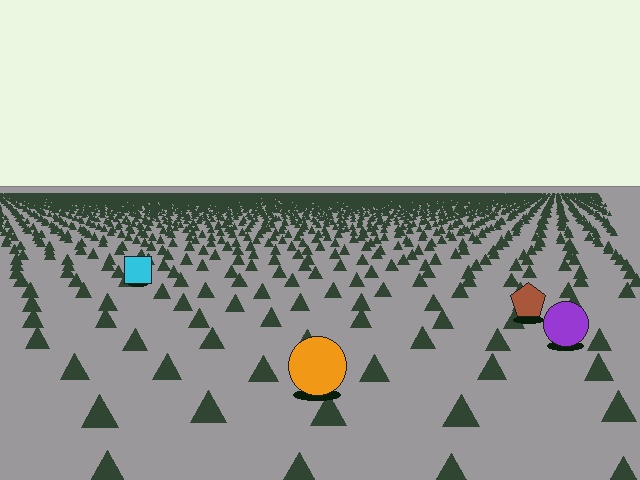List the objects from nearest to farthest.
From nearest to farthest: the orange circle, the purple circle, the brown pentagon, the cyan square.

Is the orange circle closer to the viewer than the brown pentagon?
Yes. The orange circle is closer — you can tell from the texture gradient: the ground texture is coarser near it.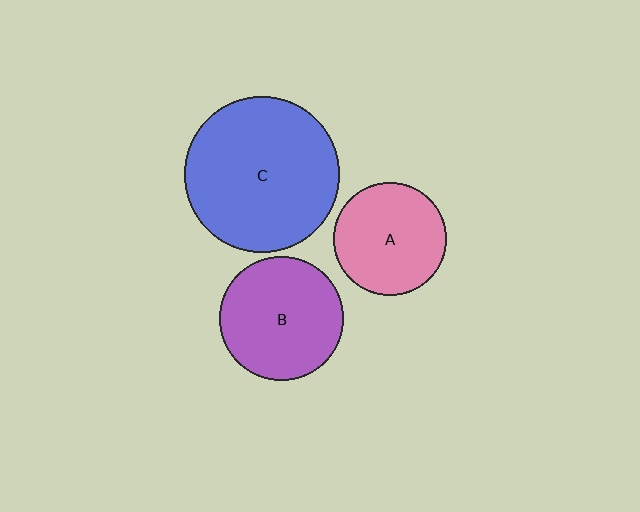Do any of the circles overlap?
No, none of the circles overlap.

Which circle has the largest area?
Circle C (blue).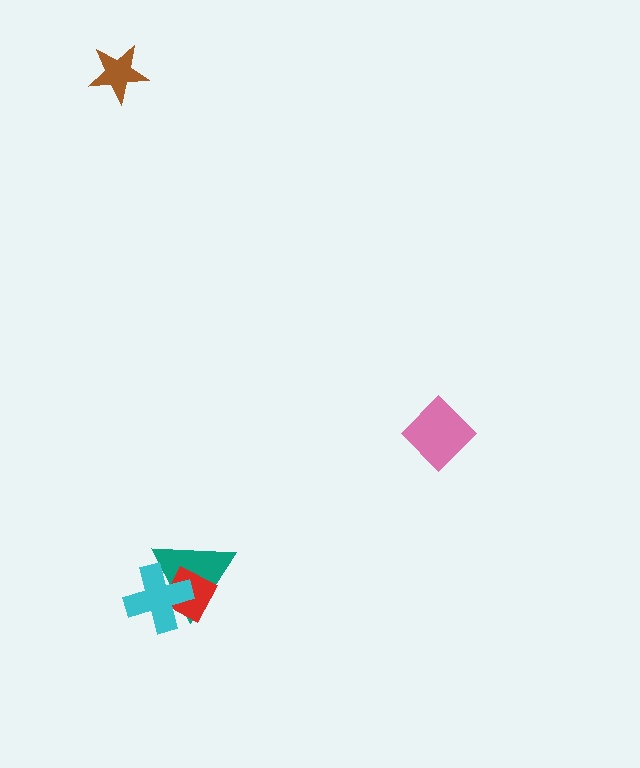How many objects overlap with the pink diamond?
0 objects overlap with the pink diamond.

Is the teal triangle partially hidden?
Yes, it is partially covered by another shape.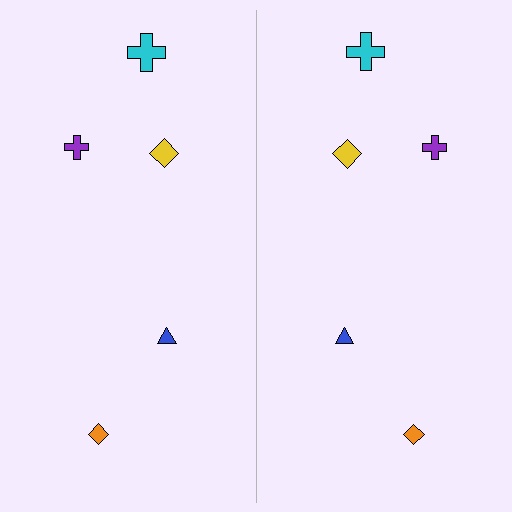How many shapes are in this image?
There are 10 shapes in this image.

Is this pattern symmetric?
Yes, this pattern has bilateral (reflection) symmetry.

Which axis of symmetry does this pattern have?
The pattern has a vertical axis of symmetry running through the center of the image.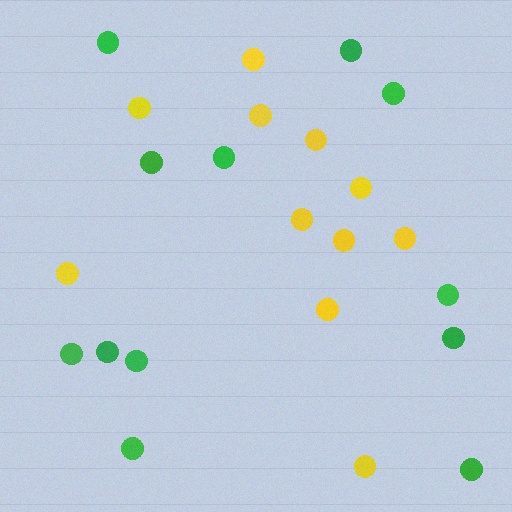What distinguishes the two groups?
There are 2 groups: one group of yellow circles (11) and one group of green circles (12).